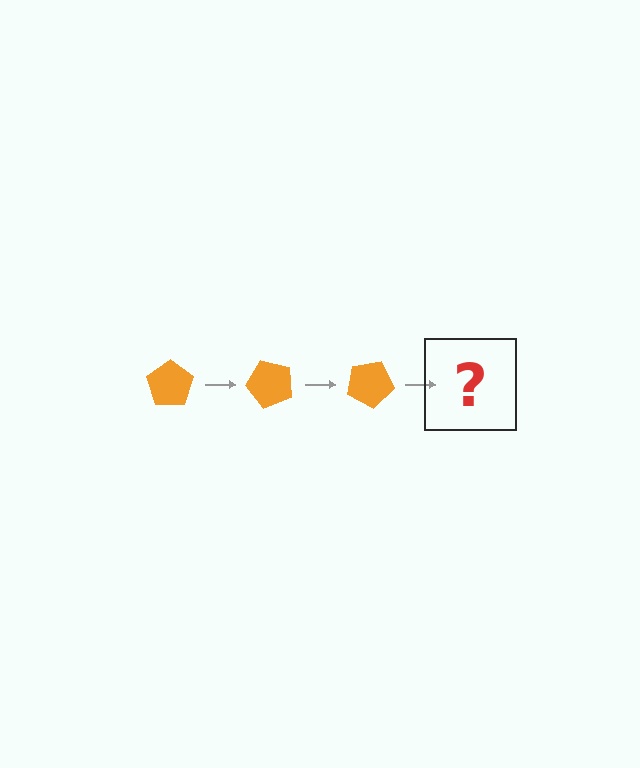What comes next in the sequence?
The next element should be an orange pentagon rotated 150 degrees.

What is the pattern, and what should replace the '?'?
The pattern is that the pentagon rotates 50 degrees each step. The '?' should be an orange pentagon rotated 150 degrees.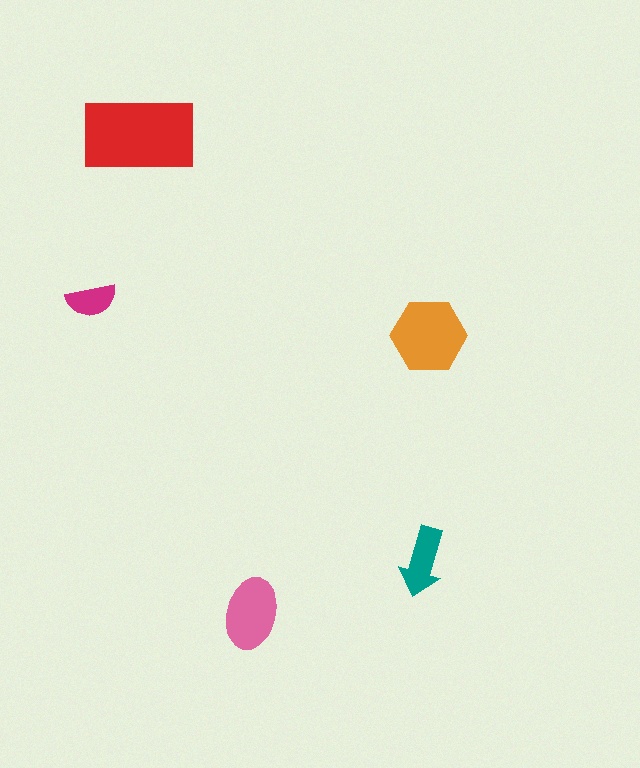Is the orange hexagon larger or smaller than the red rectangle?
Smaller.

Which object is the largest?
The red rectangle.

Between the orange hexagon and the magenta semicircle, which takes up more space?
The orange hexagon.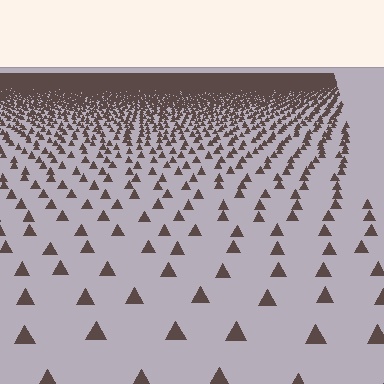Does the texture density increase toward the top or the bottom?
Density increases toward the top.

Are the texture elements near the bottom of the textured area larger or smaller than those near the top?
Larger. Near the bottom, elements are closer to the viewer and appear at a bigger on-screen size.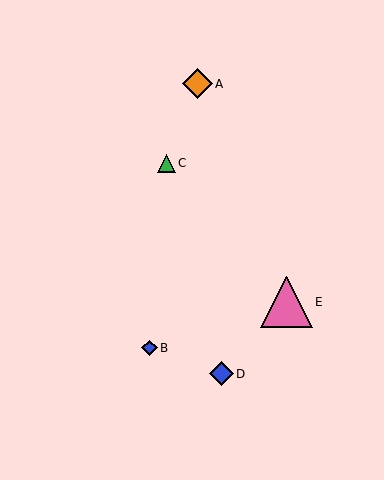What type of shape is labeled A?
Shape A is an orange diamond.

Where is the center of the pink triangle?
The center of the pink triangle is at (286, 302).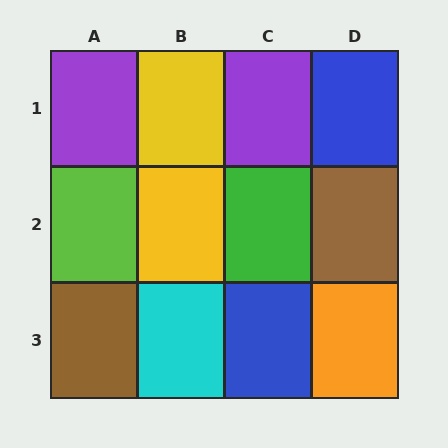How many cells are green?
1 cell is green.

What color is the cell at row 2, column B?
Yellow.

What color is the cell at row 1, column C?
Purple.